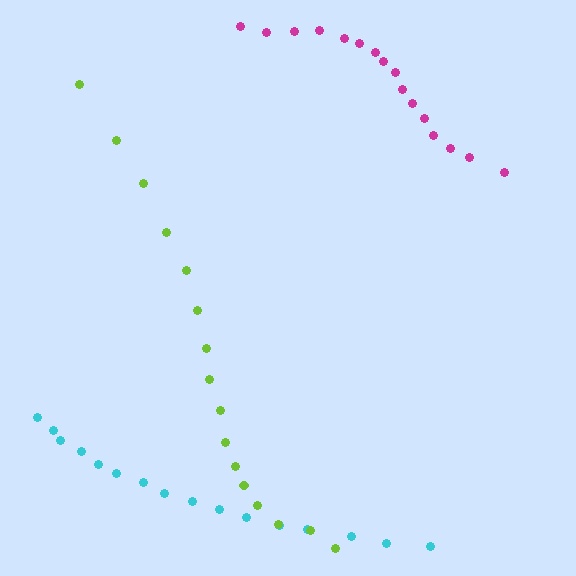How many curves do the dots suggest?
There are 3 distinct paths.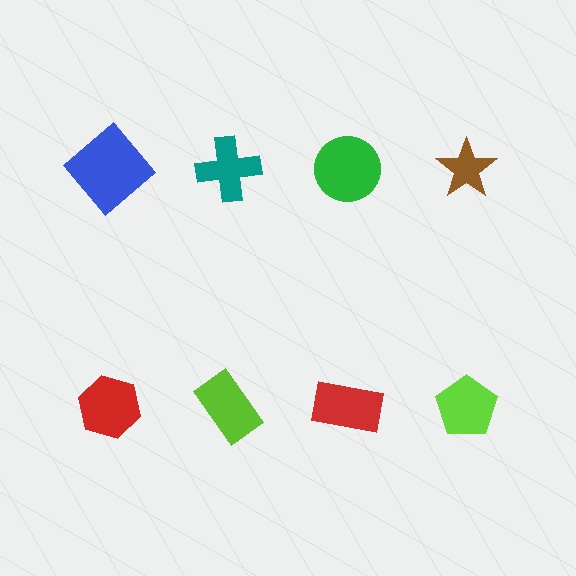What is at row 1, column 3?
A green circle.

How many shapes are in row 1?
4 shapes.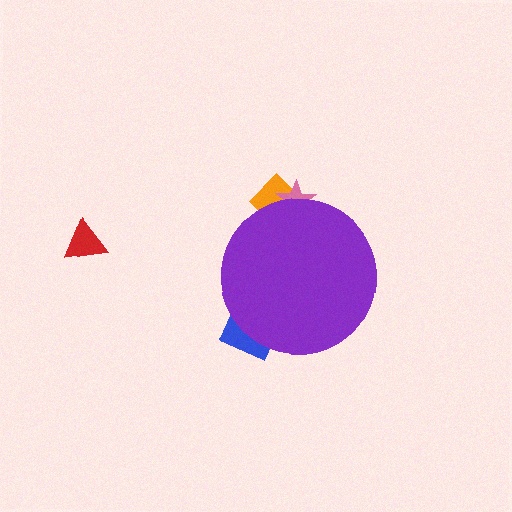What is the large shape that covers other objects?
A purple circle.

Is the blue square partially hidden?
Yes, the blue square is partially hidden behind the purple circle.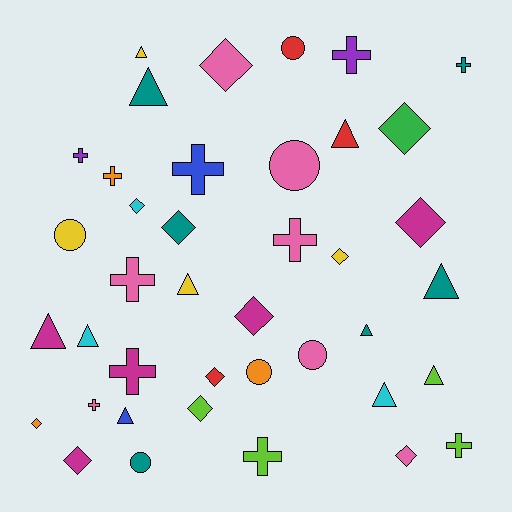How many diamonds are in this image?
There are 12 diamonds.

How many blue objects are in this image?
There are 2 blue objects.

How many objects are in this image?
There are 40 objects.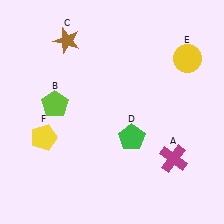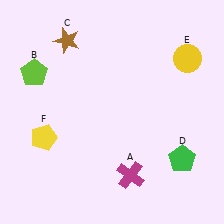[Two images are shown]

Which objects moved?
The objects that moved are: the magenta cross (A), the lime pentagon (B), the green pentagon (D).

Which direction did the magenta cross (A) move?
The magenta cross (A) moved left.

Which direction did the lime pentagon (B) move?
The lime pentagon (B) moved up.